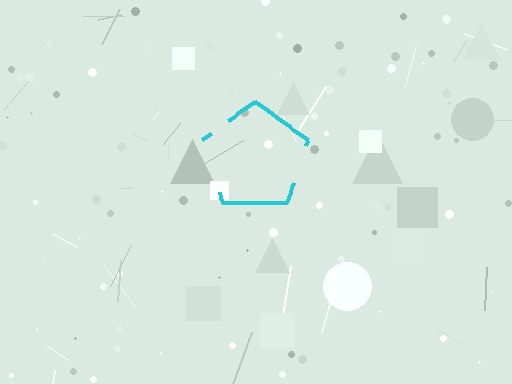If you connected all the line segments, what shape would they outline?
They would outline a pentagon.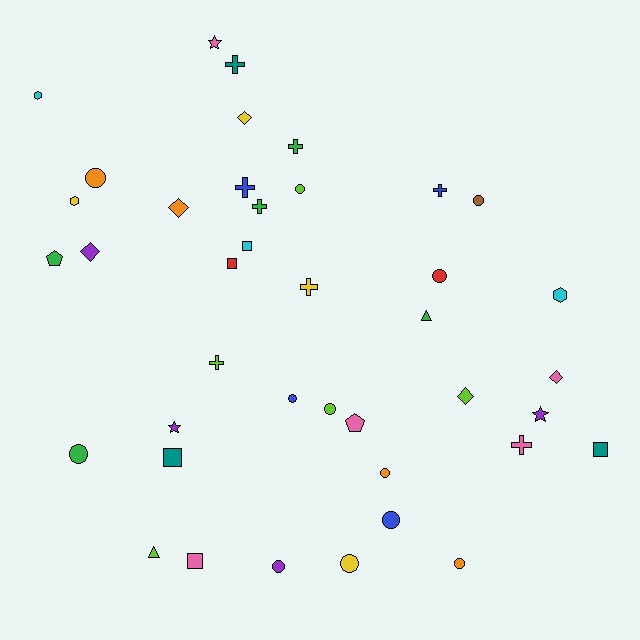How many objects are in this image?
There are 40 objects.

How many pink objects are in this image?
There are 5 pink objects.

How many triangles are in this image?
There are 2 triangles.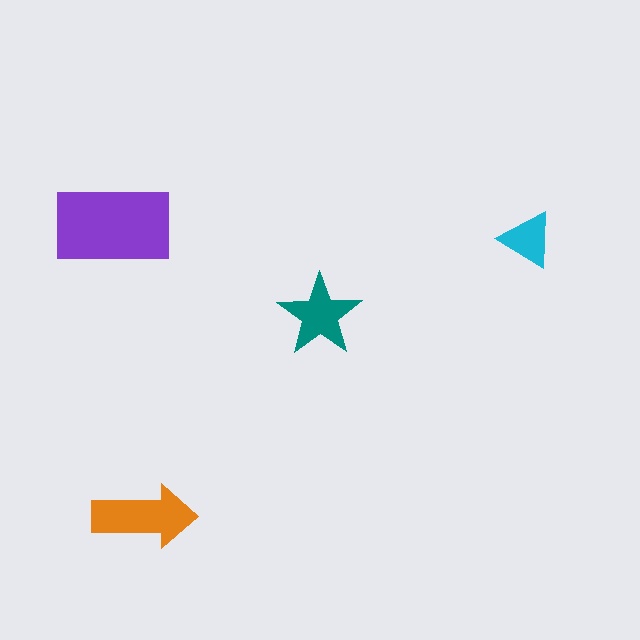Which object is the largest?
The purple rectangle.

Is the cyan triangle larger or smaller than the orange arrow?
Smaller.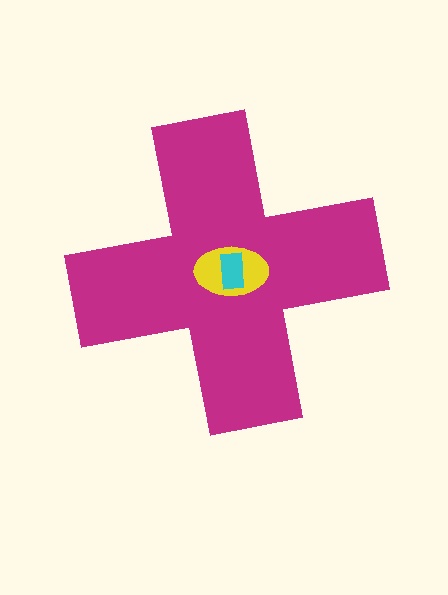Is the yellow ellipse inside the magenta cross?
Yes.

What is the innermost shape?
The cyan rectangle.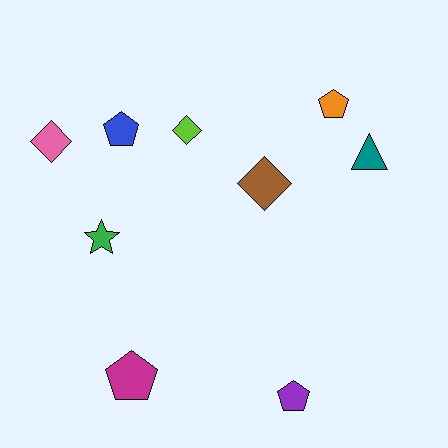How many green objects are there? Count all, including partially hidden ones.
There is 1 green object.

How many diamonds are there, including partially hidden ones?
There are 3 diamonds.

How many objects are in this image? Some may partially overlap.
There are 9 objects.